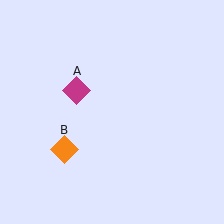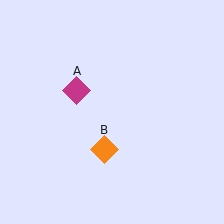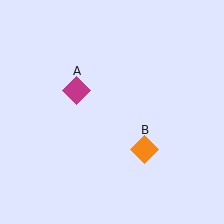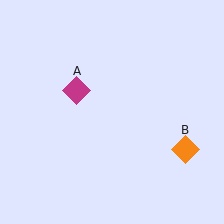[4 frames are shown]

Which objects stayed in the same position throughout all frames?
Magenta diamond (object A) remained stationary.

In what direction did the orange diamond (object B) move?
The orange diamond (object B) moved right.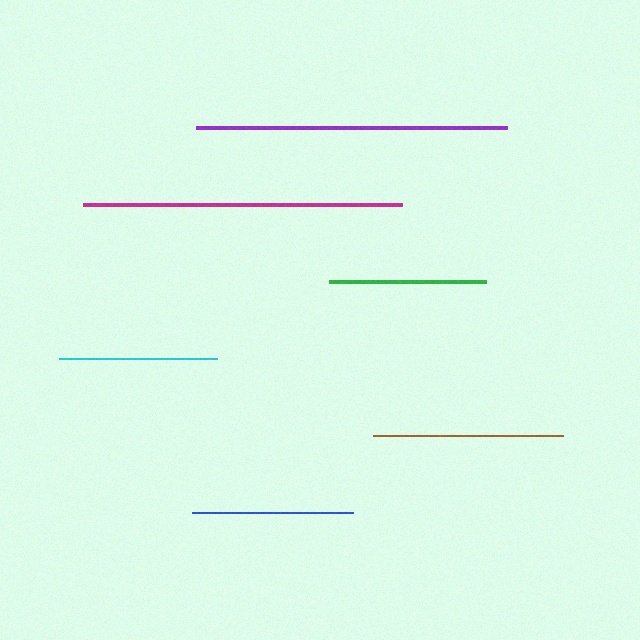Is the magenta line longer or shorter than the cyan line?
The magenta line is longer than the cyan line.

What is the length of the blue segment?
The blue segment is approximately 161 pixels long.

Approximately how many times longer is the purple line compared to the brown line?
The purple line is approximately 1.6 times the length of the brown line.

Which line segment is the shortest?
The green line is the shortest at approximately 157 pixels.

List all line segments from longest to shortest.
From longest to shortest: magenta, purple, brown, blue, cyan, green.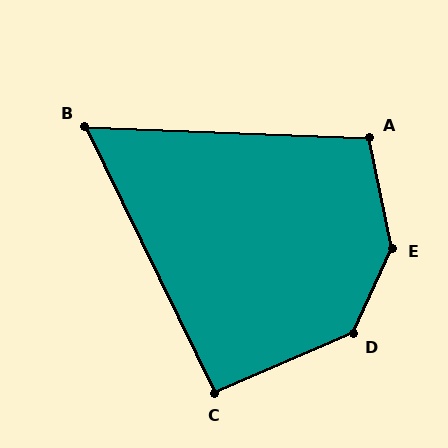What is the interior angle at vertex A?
Approximately 103 degrees (obtuse).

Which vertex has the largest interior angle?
E, at approximately 145 degrees.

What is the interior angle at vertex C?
Approximately 93 degrees (approximately right).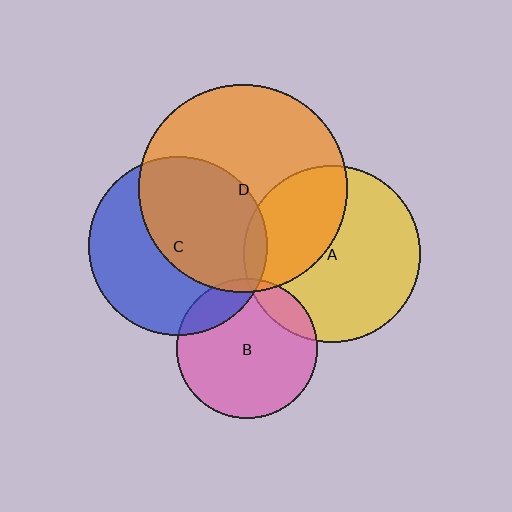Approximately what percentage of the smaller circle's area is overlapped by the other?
Approximately 50%.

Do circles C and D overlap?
Yes.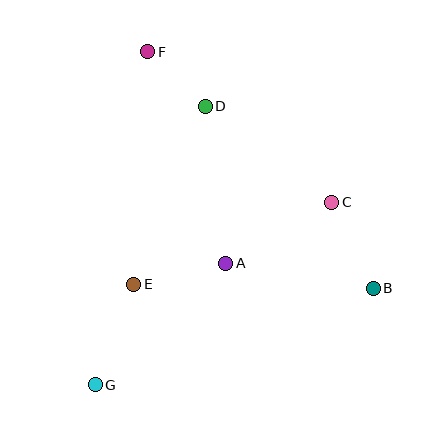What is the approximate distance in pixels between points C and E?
The distance between C and E is approximately 214 pixels.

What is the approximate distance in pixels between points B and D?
The distance between B and D is approximately 248 pixels.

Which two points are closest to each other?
Points D and F are closest to each other.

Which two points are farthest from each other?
Points F and G are farthest from each other.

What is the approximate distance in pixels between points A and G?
The distance between A and G is approximately 179 pixels.